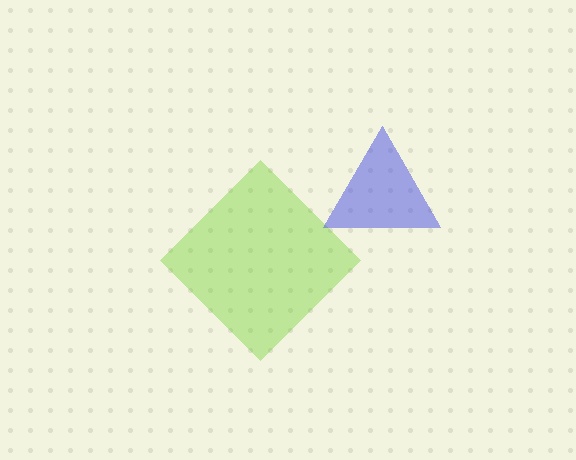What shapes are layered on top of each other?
The layered shapes are: a lime diamond, a blue triangle.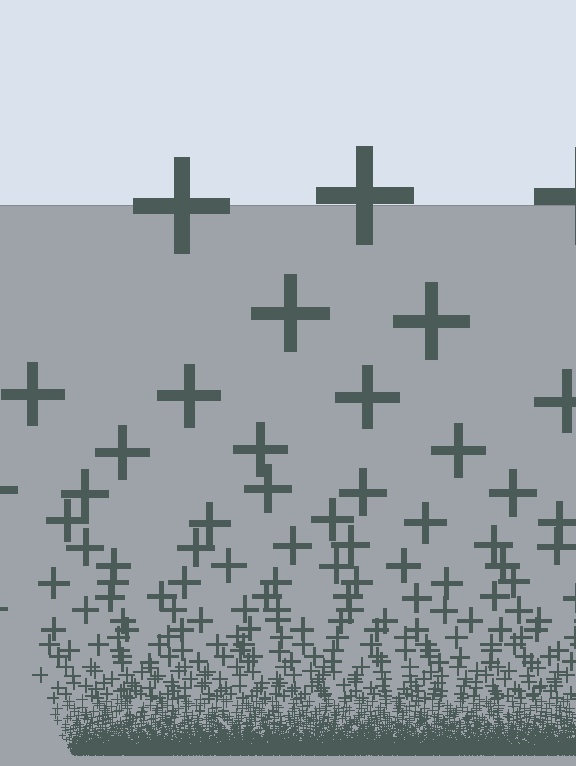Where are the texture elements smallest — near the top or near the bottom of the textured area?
Near the bottom.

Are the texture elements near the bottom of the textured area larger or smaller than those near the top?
Smaller. The gradient is inverted — elements near the bottom are smaller and denser.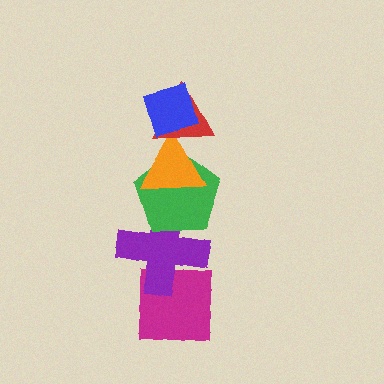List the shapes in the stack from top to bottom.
From top to bottom: the blue diamond, the red triangle, the orange triangle, the green pentagon, the purple cross, the magenta square.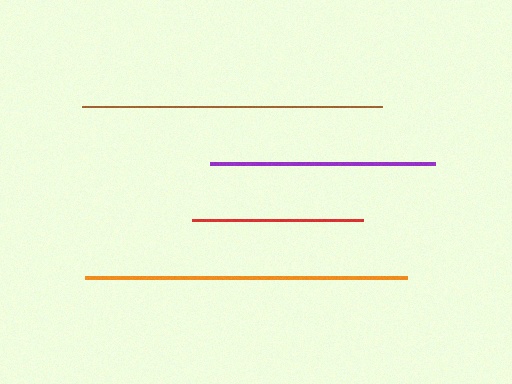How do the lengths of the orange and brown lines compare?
The orange and brown lines are approximately the same length.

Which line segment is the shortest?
The red line is the shortest at approximately 171 pixels.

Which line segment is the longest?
The orange line is the longest at approximately 322 pixels.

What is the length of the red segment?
The red segment is approximately 171 pixels long.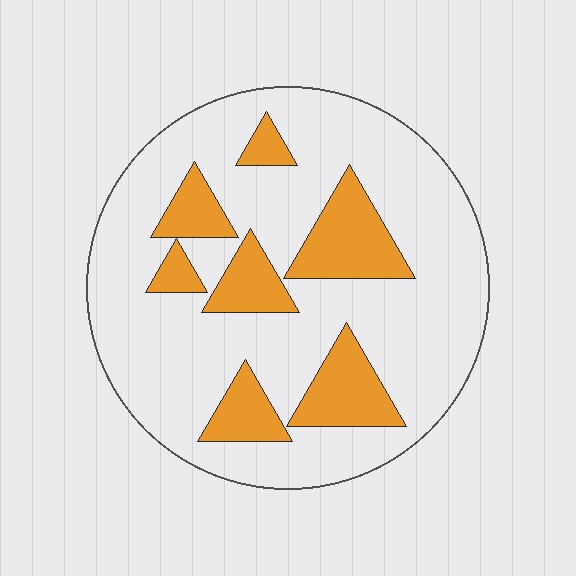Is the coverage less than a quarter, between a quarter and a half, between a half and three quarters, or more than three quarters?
Less than a quarter.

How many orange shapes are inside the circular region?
7.